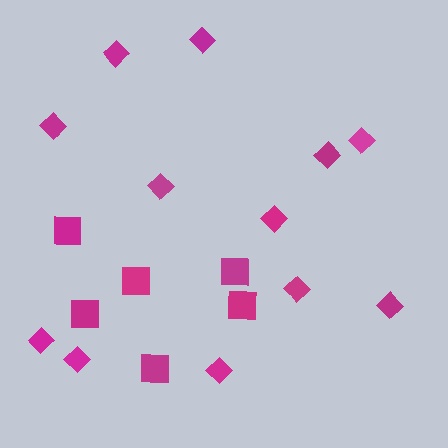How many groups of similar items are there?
There are 2 groups: one group of squares (6) and one group of diamonds (12).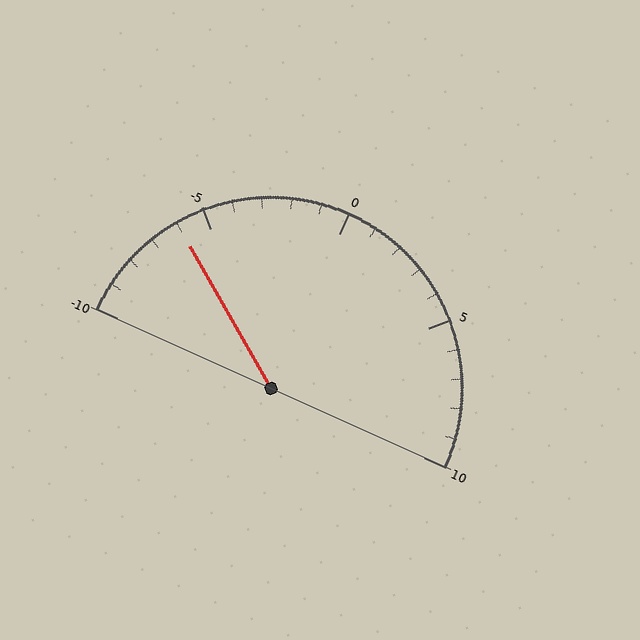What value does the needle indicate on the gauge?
The needle indicates approximately -6.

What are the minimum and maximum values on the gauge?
The gauge ranges from -10 to 10.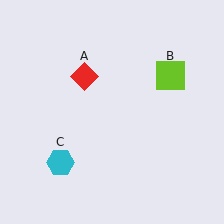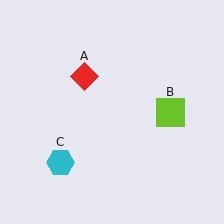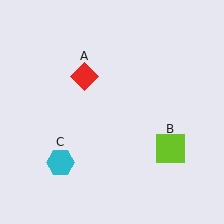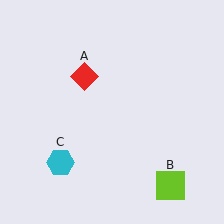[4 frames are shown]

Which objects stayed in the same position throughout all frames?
Red diamond (object A) and cyan hexagon (object C) remained stationary.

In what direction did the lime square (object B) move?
The lime square (object B) moved down.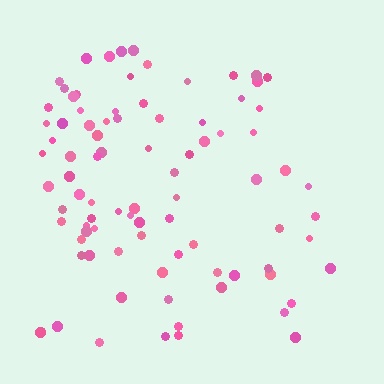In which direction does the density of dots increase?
From right to left, with the left side densest.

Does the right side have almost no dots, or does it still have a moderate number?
Still a moderate number, just noticeably fewer than the left.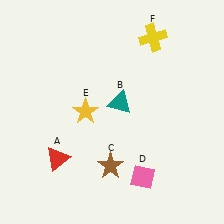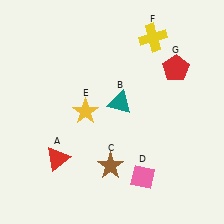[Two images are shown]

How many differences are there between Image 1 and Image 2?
There is 1 difference between the two images.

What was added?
A red pentagon (G) was added in Image 2.